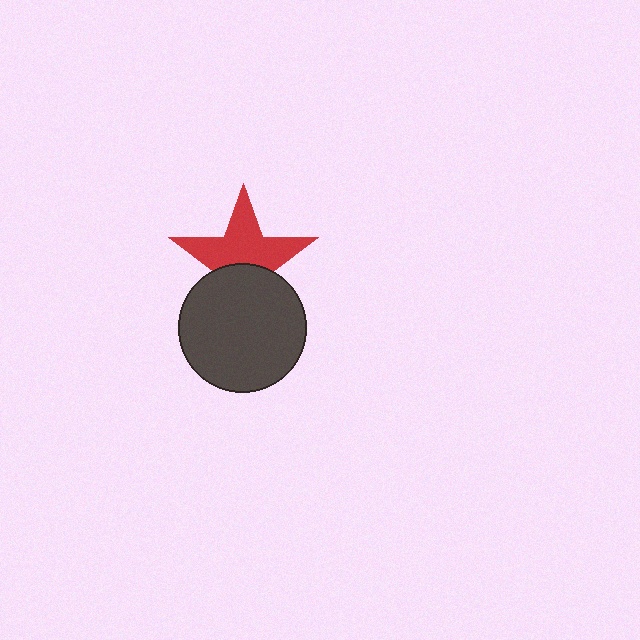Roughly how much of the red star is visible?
About half of it is visible (roughly 58%).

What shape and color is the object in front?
The object in front is a dark gray circle.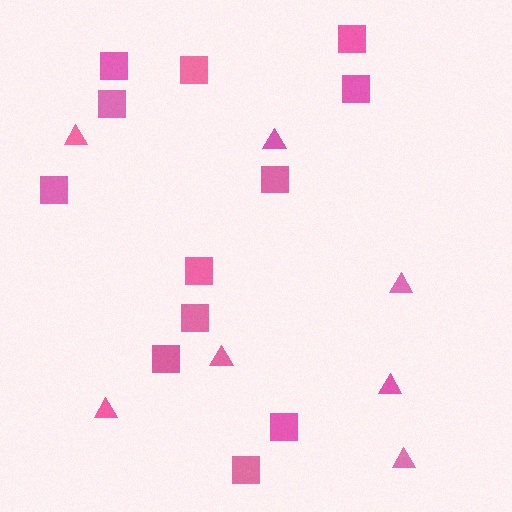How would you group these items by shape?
There are 2 groups: one group of triangles (7) and one group of squares (12).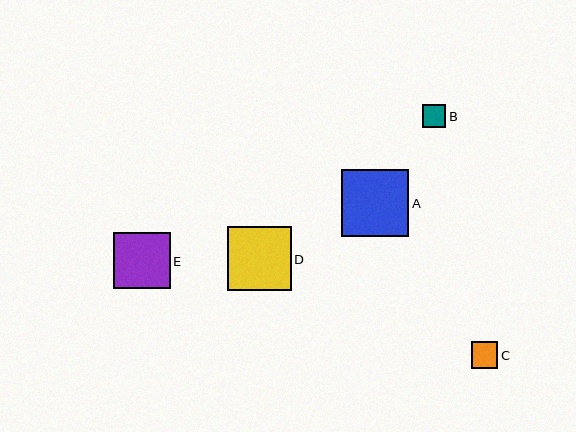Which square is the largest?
Square A is the largest with a size of approximately 67 pixels.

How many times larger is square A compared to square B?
Square A is approximately 2.9 times the size of square B.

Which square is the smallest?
Square B is the smallest with a size of approximately 24 pixels.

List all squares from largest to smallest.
From largest to smallest: A, D, E, C, B.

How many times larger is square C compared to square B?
Square C is approximately 1.1 times the size of square B.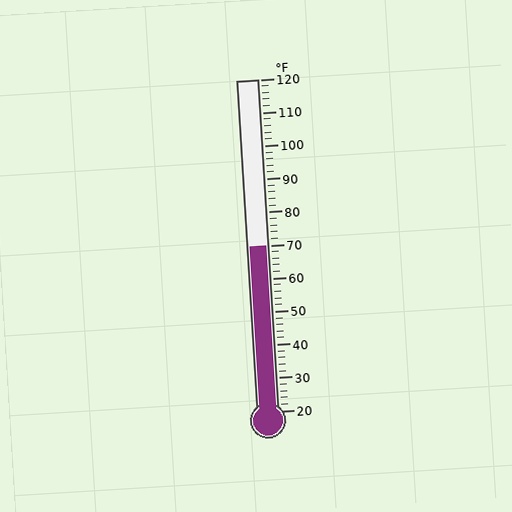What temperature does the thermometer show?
The thermometer shows approximately 70°F.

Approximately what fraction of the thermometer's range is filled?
The thermometer is filled to approximately 50% of its range.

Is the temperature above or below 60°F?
The temperature is above 60°F.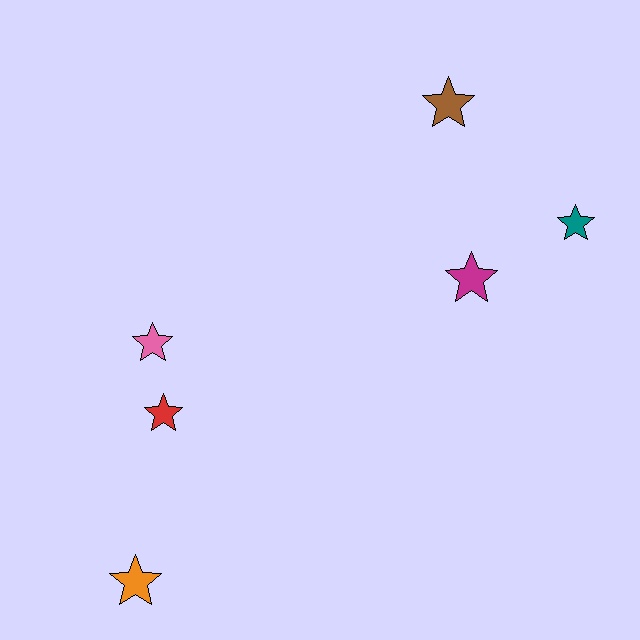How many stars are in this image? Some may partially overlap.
There are 6 stars.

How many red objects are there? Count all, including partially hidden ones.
There is 1 red object.